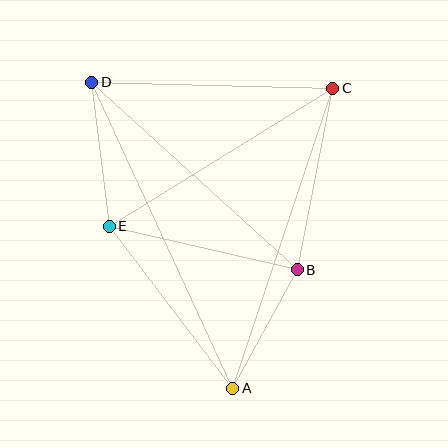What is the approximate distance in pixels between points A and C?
The distance between A and C is approximately 316 pixels.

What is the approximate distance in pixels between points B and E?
The distance between B and E is approximately 193 pixels.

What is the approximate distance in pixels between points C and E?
The distance between C and E is approximately 263 pixels.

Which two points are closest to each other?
Points A and B are closest to each other.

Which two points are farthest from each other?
Points A and D are farthest from each other.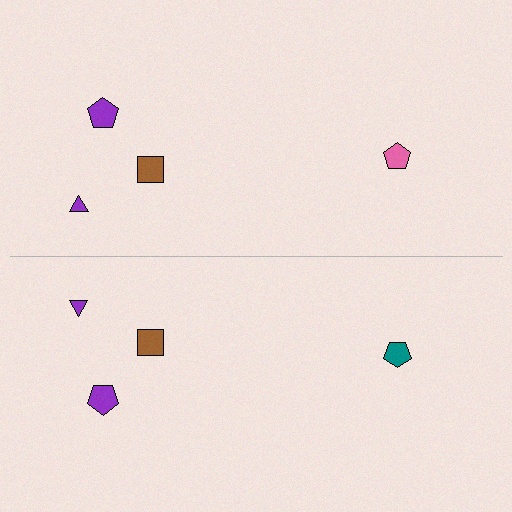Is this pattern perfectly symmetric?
No, the pattern is not perfectly symmetric. The teal pentagon on the bottom side breaks the symmetry — its mirror counterpart is pink.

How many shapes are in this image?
There are 8 shapes in this image.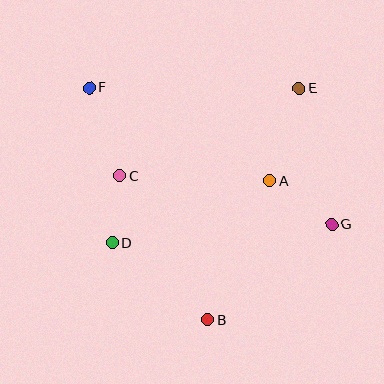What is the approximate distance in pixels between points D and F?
The distance between D and F is approximately 157 pixels.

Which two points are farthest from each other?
Points F and G are farthest from each other.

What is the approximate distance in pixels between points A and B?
The distance between A and B is approximately 152 pixels.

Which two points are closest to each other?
Points C and D are closest to each other.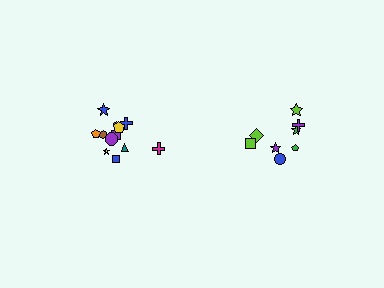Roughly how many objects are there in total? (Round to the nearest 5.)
Roughly 20 objects in total.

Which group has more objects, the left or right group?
The left group.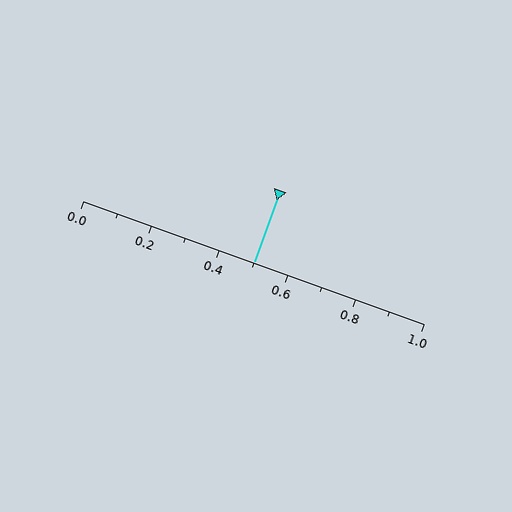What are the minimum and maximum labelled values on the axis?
The axis runs from 0.0 to 1.0.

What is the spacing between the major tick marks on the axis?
The major ticks are spaced 0.2 apart.